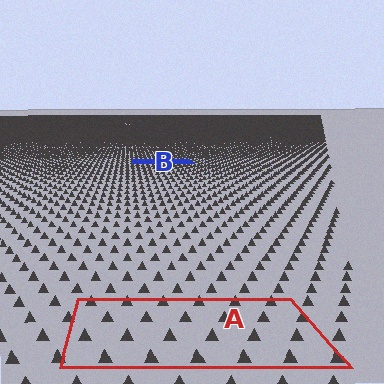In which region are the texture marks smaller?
The texture marks are smaller in region B, because it is farther away.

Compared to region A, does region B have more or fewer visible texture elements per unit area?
Region B has more texture elements per unit area — they are packed more densely because it is farther away.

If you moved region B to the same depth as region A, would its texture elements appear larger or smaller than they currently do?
They would appear larger. At a closer depth, the same texture elements are projected at a bigger on-screen size.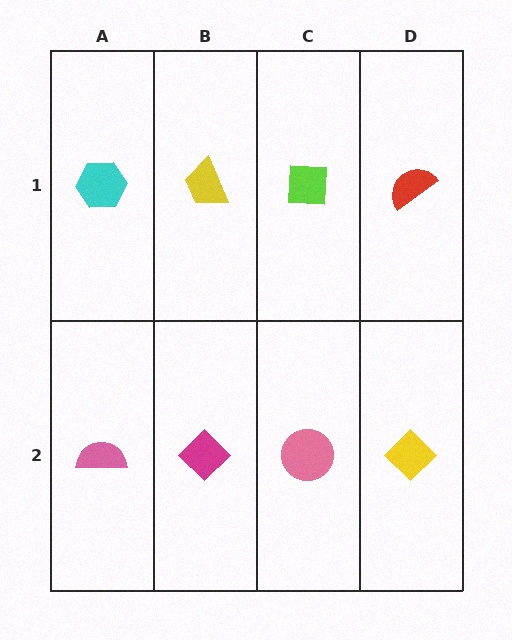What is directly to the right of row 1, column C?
A red semicircle.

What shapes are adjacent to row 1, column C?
A pink circle (row 2, column C), a yellow trapezoid (row 1, column B), a red semicircle (row 1, column D).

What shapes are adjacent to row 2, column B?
A yellow trapezoid (row 1, column B), a pink semicircle (row 2, column A), a pink circle (row 2, column C).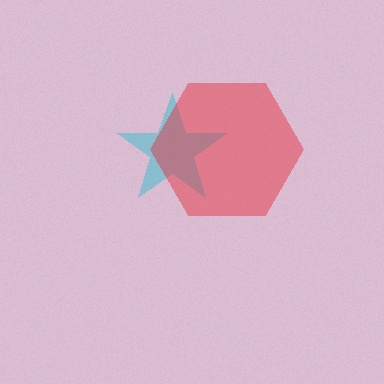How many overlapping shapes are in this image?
There are 2 overlapping shapes in the image.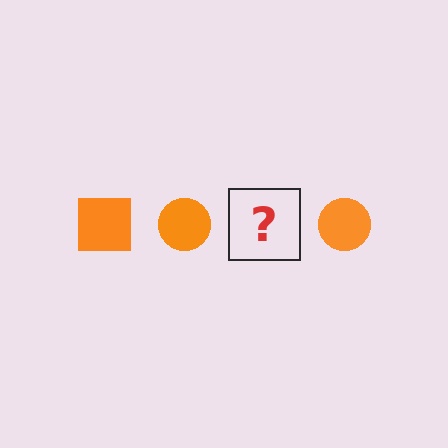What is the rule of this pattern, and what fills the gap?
The rule is that the pattern cycles through square, circle shapes in orange. The gap should be filled with an orange square.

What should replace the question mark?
The question mark should be replaced with an orange square.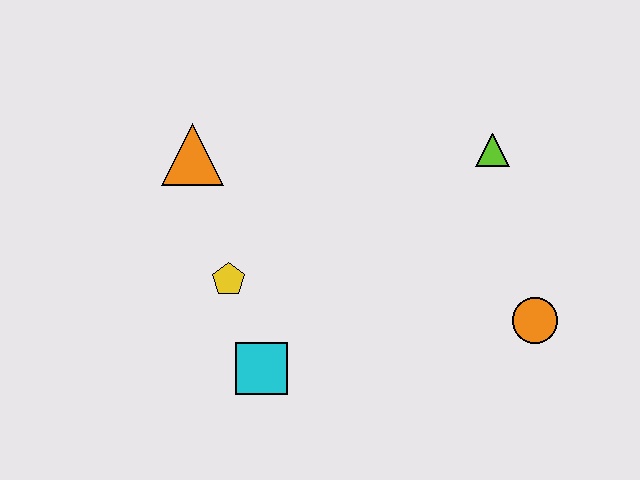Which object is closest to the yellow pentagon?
The cyan square is closest to the yellow pentagon.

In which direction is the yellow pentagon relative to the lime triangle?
The yellow pentagon is to the left of the lime triangle.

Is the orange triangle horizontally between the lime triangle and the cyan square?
No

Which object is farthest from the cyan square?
The lime triangle is farthest from the cyan square.